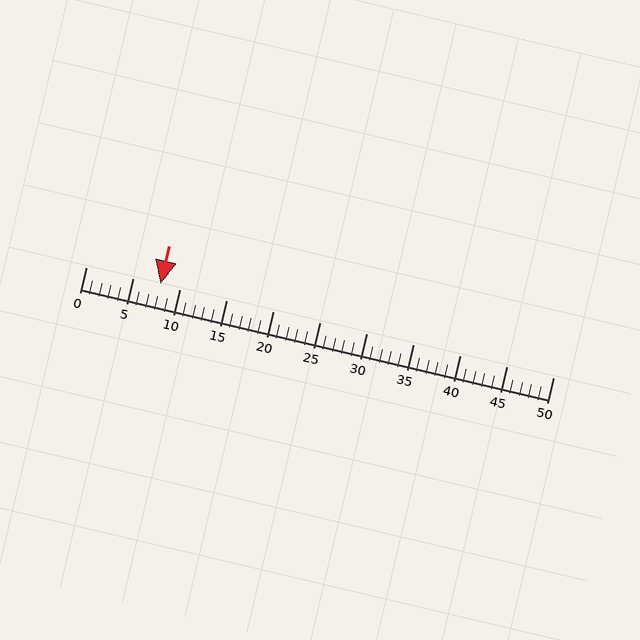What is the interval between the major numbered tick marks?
The major tick marks are spaced 5 units apart.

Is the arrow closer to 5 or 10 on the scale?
The arrow is closer to 10.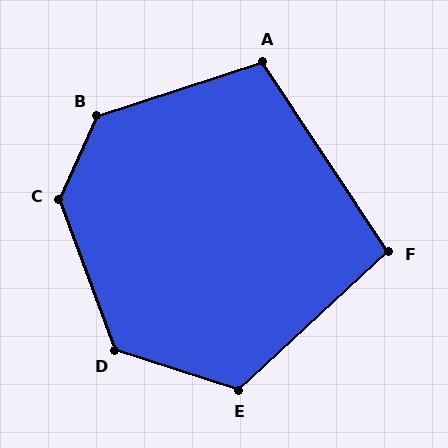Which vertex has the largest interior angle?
C, at approximately 135 degrees.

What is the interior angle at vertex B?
Approximately 133 degrees (obtuse).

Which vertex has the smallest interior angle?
F, at approximately 99 degrees.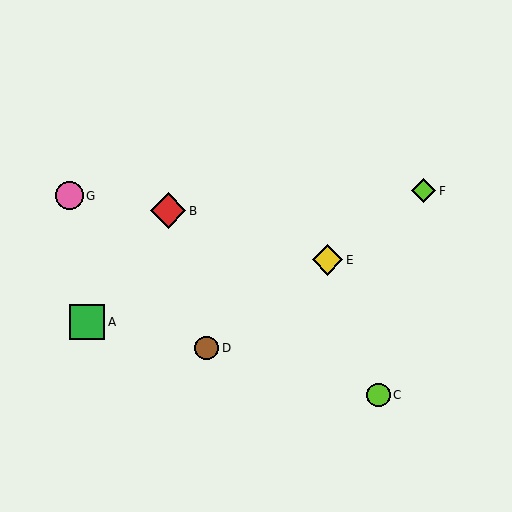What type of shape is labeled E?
Shape E is a yellow diamond.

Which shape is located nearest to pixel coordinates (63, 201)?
The pink circle (labeled G) at (69, 196) is nearest to that location.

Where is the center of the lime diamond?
The center of the lime diamond is at (423, 191).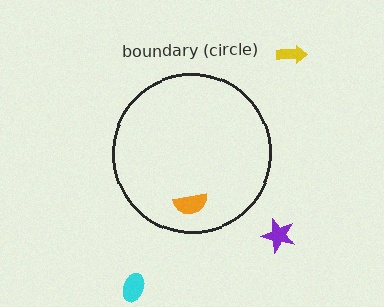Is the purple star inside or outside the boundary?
Outside.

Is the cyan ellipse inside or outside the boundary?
Outside.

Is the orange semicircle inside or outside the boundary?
Inside.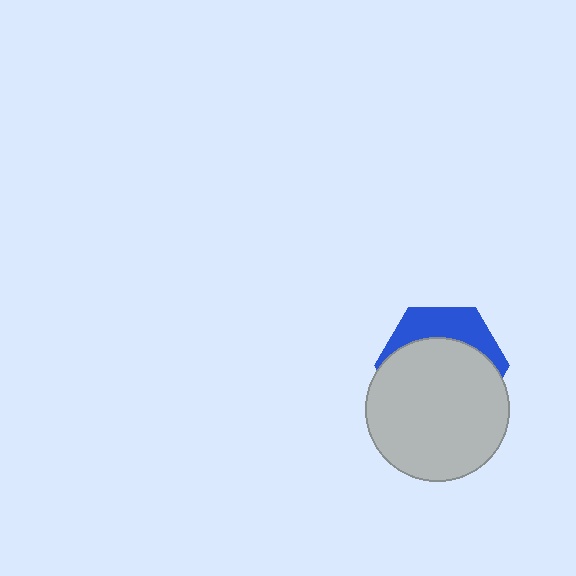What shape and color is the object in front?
The object in front is a light gray circle.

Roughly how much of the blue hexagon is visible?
A small part of it is visible (roughly 31%).